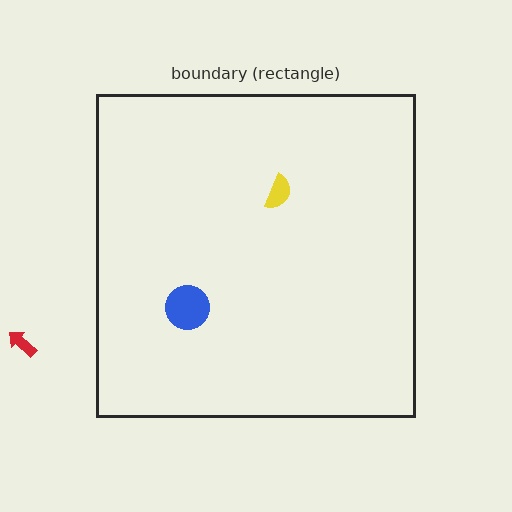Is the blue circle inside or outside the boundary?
Inside.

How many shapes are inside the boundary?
2 inside, 1 outside.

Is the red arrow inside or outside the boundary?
Outside.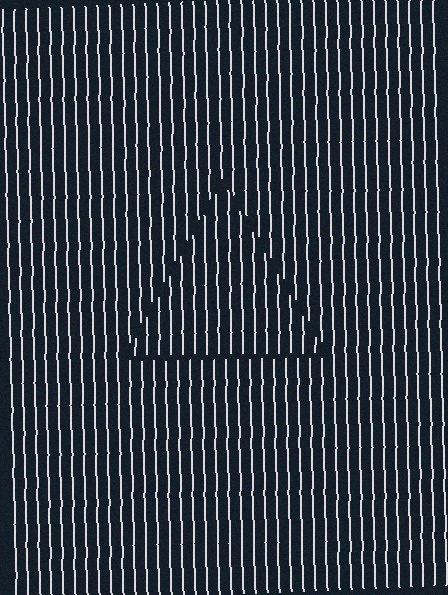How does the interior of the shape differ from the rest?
The interior of the shape contains the same grating, shifted by half a period — the contour is defined by the phase discontinuity where line-ends from the inner and outer gratings abut.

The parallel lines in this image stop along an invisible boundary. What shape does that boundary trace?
An illusory triangle. The interior of the shape contains the same grating, shifted by half a period — the contour is defined by the phase discontinuity where line-ends from the inner and outer gratings abut.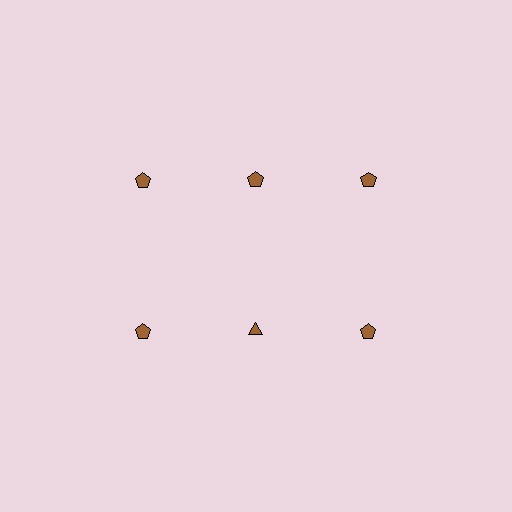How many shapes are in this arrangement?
There are 6 shapes arranged in a grid pattern.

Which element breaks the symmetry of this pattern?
The brown triangle in the second row, second from left column breaks the symmetry. All other shapes are brown pentagons.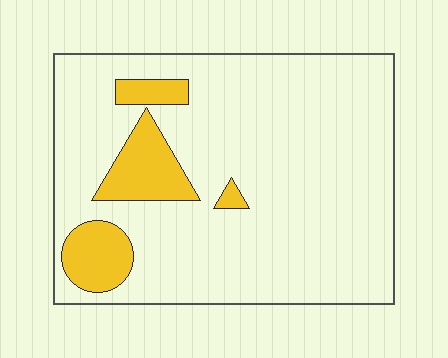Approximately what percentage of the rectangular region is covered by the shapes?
Approximately 15%.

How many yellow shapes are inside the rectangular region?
4.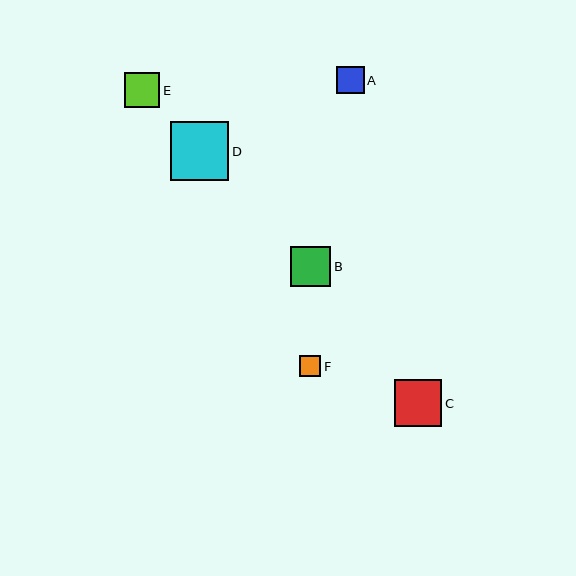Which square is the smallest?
Square F is the smallest with a size of approximately 21 pixels.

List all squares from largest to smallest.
From largest to smallest: D, C, B, E, A, F.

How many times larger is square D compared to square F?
Square D is approximately 2.8 times the size of square F.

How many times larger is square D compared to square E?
Square D is approximately 1.7 times the size of square E.